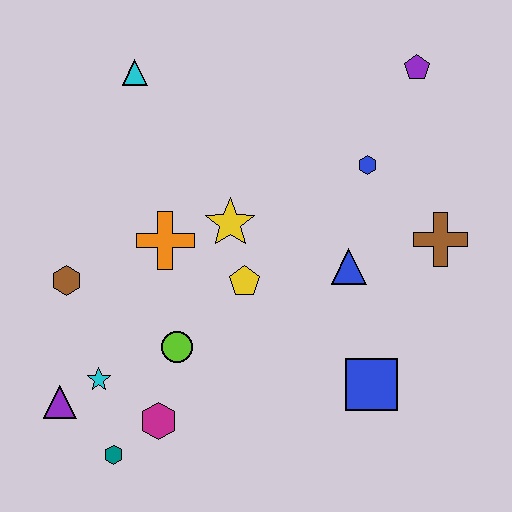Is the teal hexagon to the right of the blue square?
No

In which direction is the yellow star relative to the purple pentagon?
The yellow star is to the left of the purple pentagon.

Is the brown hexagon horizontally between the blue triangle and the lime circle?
No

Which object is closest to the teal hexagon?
The magenta hexagon is closest to the teal hexagon.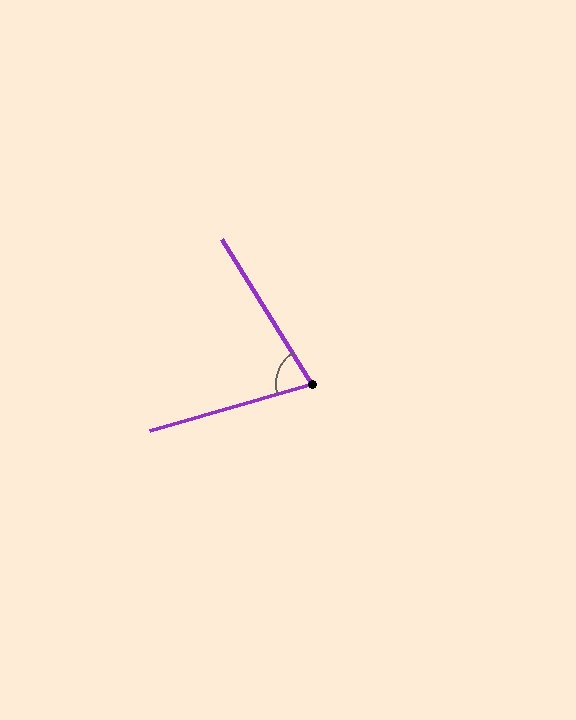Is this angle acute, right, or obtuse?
It is acute.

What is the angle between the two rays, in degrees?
Approximately 74 degrees.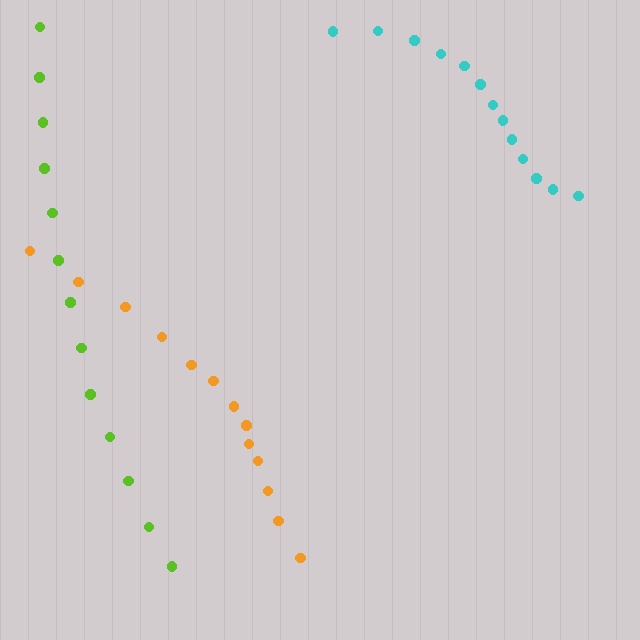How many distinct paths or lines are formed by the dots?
There are 3 distinct paths.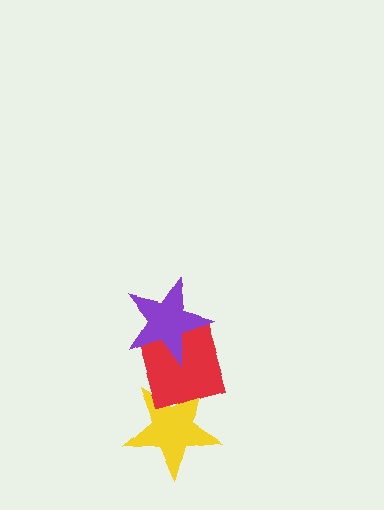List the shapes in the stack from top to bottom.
From top to bottom: the purple star, the red diamond, the yellow star.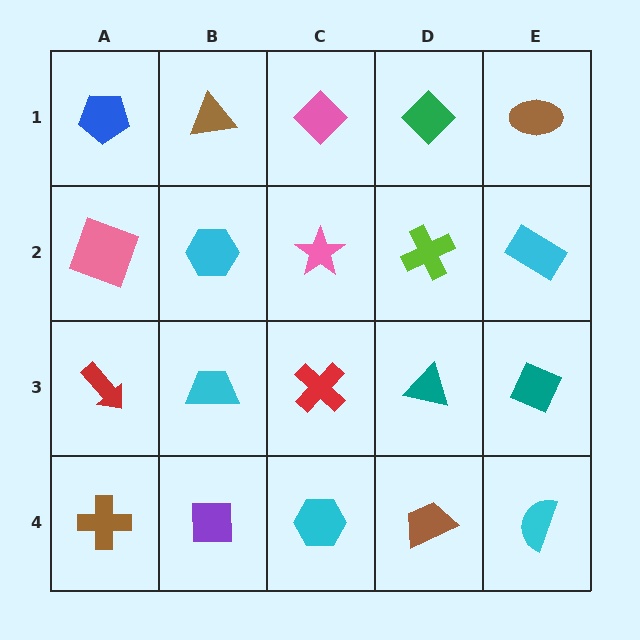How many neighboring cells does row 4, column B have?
3.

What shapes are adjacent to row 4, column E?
A teal diamond (row 3, column E), a brown trapezoid (row 4, column D).